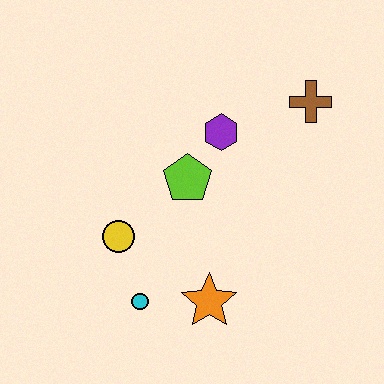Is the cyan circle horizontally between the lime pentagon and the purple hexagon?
No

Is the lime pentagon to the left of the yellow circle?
No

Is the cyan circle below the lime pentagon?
Yes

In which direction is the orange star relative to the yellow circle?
The orange star is to the right of the yellow circle.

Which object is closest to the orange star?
The cyan circle is closest to the orange star.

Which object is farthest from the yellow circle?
The brown cross is farthest from the yellow circle.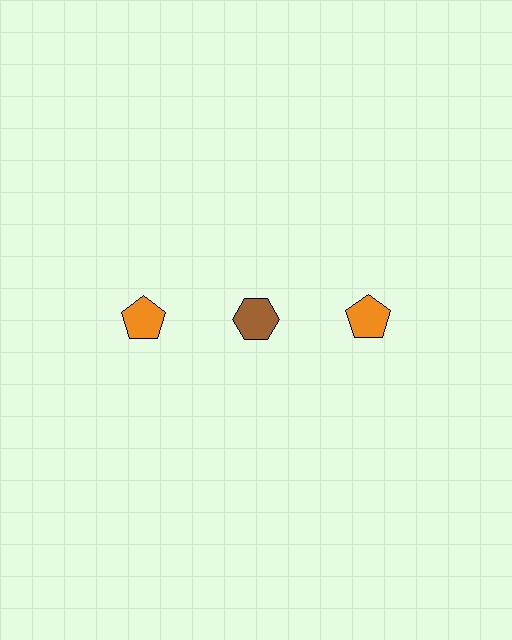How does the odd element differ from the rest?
It differs in both color (brown instead of orange) and shape (hexagon instead of pentagon).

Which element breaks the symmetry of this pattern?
The brown hexagon in the top row, second from left column breaks the symmetry. All other shapes are orange pentagons.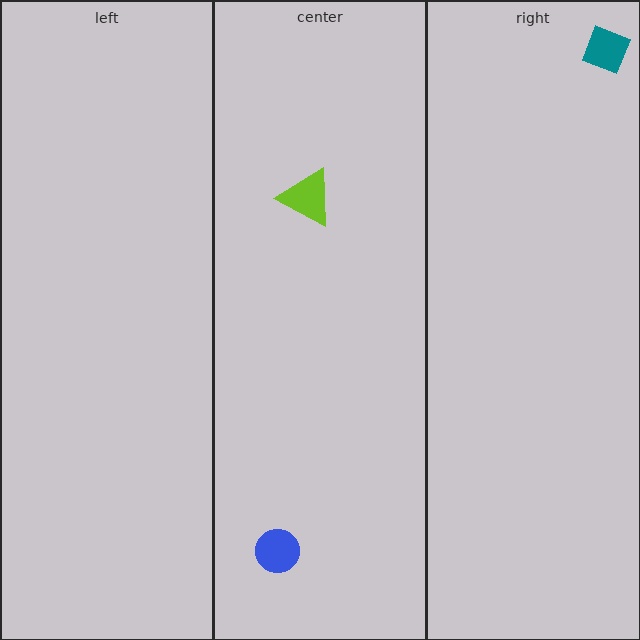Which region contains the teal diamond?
The right region.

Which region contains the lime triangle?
The center region.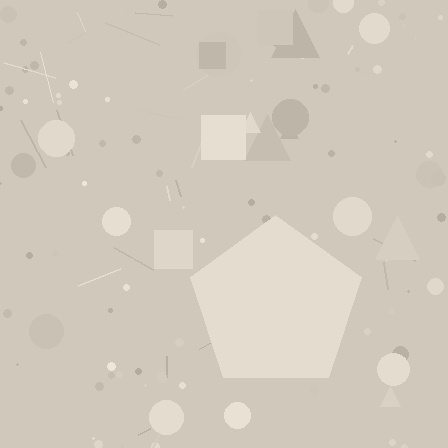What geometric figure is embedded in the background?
A pentagon is embedded in the background.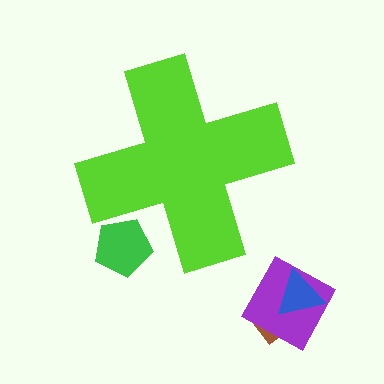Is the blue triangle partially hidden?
No, the blue triangle is fully visible.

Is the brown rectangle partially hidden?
No, the brown rectangle is fully visible.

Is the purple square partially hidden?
No, the purple square is fully visible.